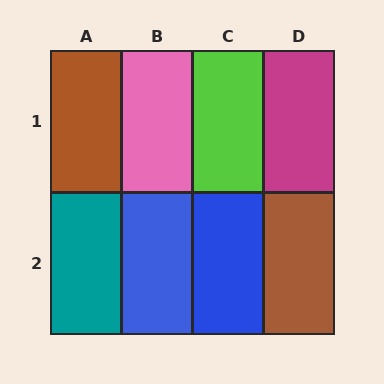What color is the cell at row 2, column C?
Blue.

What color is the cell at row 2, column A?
Teal.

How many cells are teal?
1 cell is teal.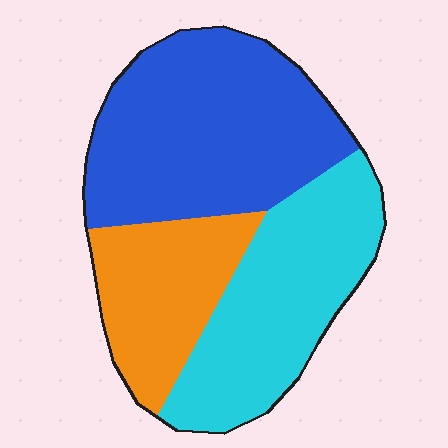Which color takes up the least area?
Orange, at roughly 20%.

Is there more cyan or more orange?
Cyan.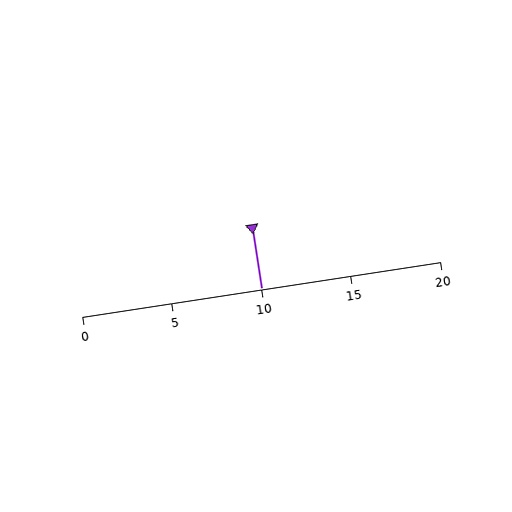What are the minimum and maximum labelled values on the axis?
The axis runs from 0 to 20.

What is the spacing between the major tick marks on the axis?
The major ticks are spaced 5 apart.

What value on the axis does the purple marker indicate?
The marker indicates approximately 10.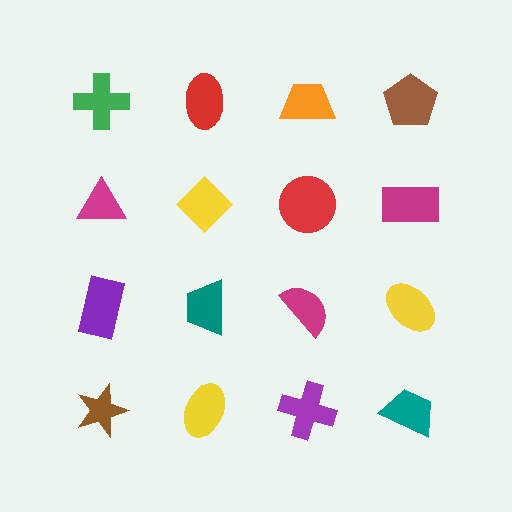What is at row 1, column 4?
A brown pentagon.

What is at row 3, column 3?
A magenta semicircle.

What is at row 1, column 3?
An orange trapezoid.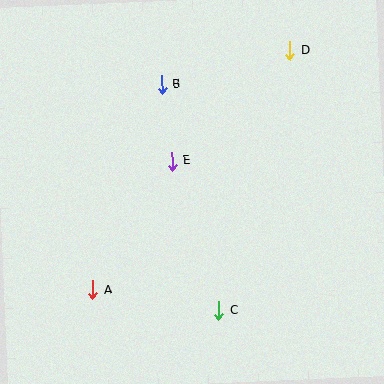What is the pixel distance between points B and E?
The distance between B and E is 77 pixels.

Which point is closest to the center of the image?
Point E at (172, 161) is closest to the center.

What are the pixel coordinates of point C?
Point C is at (219, 311).